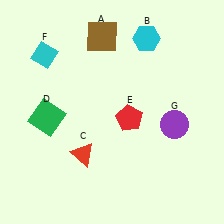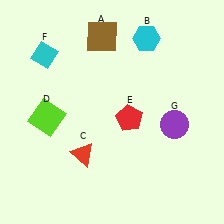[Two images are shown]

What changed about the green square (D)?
In Image 1, D is green. In Image 2, it changed to lime.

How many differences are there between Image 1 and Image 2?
There is 1 difference between the two images.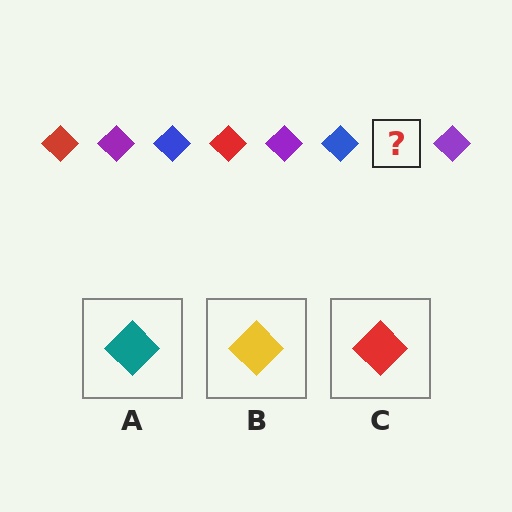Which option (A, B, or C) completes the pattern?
C.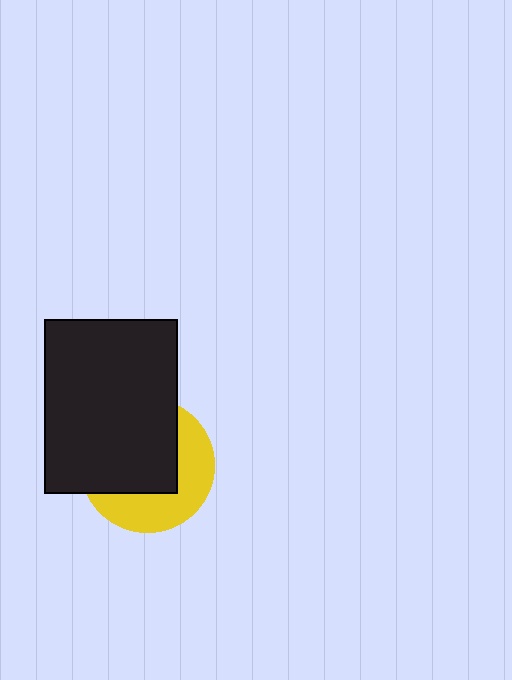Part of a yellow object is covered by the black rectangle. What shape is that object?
It is a circle.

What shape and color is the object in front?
The object in front is a black rectangle.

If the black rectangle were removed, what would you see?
You would see the complete yellow circle.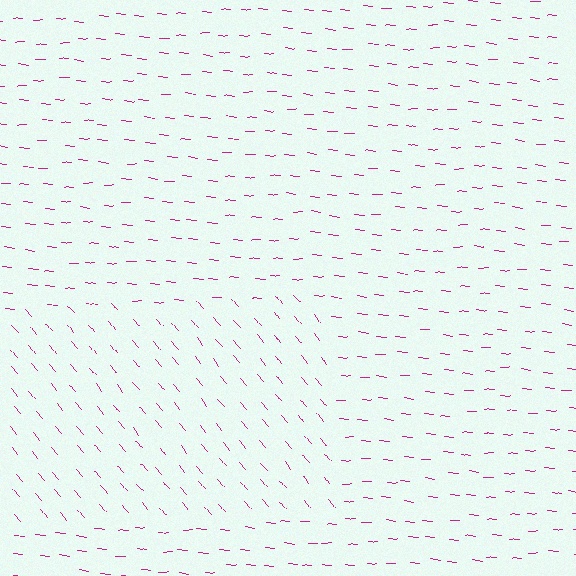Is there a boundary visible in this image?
Yes, there is a texture boundary formed by a change in line orientation.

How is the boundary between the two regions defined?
The boundary is defined purely by a change in line orientation (approximately 45 degrees difference). All lines are the same color and thickness.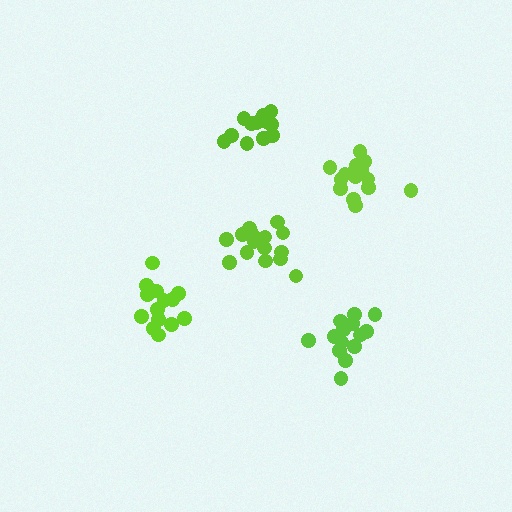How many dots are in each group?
Group 1: 15 dots, Group 2: 14 dots, Group 3: 16 dots, Group 4: 14 dots, Group 5: 12 dots (71 total).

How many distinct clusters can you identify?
There are 5 distinct clusters.